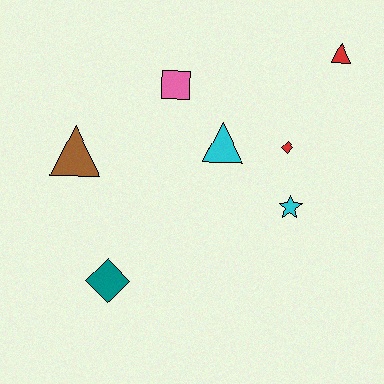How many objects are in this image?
There are 7 objects.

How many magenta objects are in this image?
There are no magenta objects.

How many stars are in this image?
There is 1 star.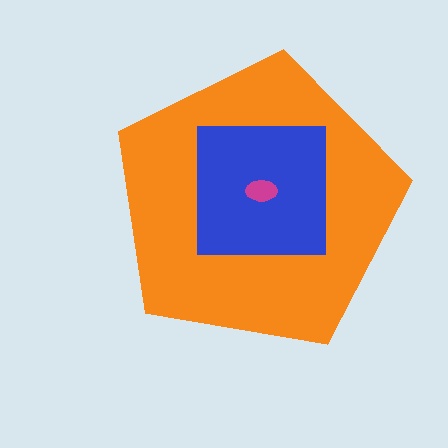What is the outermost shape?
The orange pentagon.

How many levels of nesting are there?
3.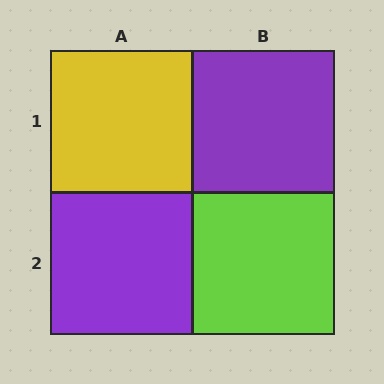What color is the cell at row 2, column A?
Purple.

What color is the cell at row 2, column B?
Lime.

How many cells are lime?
1 cell is lime.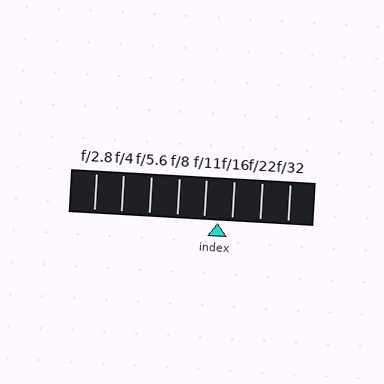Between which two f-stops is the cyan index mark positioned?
The index mark is between f/11 and f/16.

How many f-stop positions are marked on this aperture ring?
There are 8 f-stop positions marked.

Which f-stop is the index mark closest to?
The index mark is closest to f/16.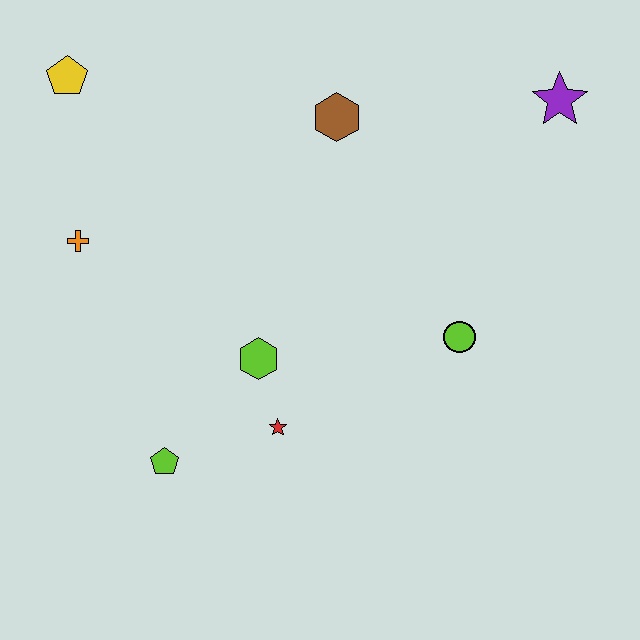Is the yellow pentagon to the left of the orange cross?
Yes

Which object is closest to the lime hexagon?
The red star is closest to the lime hexagon.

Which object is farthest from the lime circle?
The yellow pentagon is farthest from the lime circle.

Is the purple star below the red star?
No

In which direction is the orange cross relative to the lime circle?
The orange cross is to the left of the lime circle.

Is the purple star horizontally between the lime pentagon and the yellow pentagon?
No